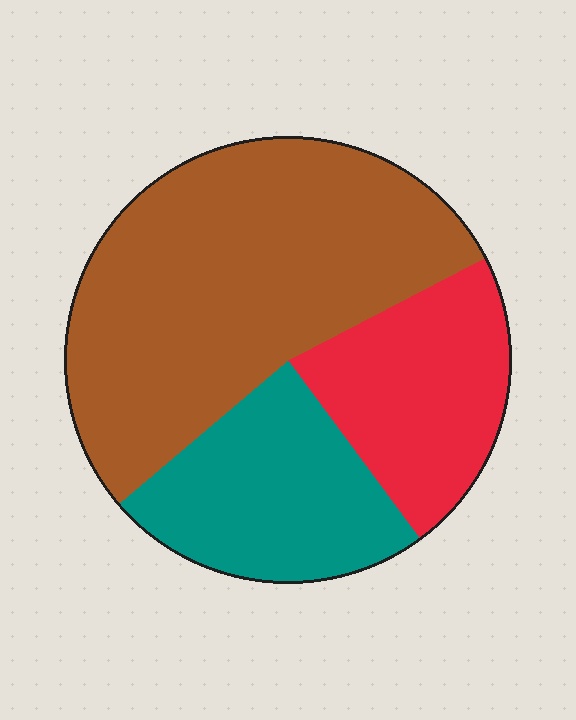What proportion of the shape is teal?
Teal covers around 25% of the shape.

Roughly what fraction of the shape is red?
Red takes up about one fifth (1/5) of the shape.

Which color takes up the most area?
Brown, at roughly 55%.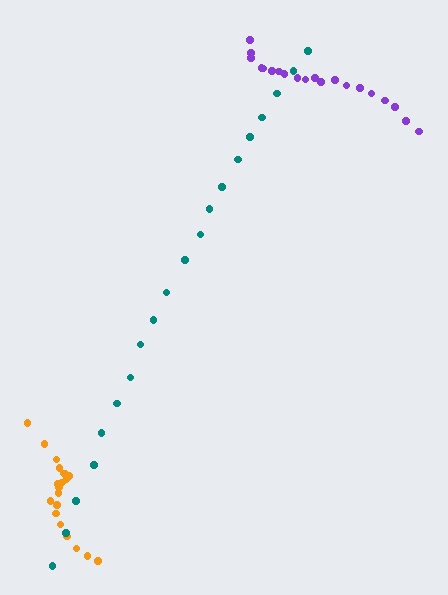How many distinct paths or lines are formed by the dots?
There are 3 distinct paths.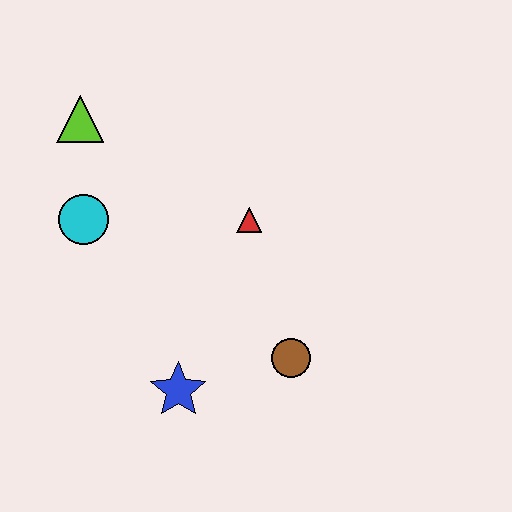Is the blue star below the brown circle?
Yes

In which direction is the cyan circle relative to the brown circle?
The cyan circle is to the left of the brown circle.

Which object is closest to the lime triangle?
The cyan circle is closest to the lime triangle.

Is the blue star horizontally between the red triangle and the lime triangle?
Yes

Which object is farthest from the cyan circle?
The brown circle is farthest from the cyan circle.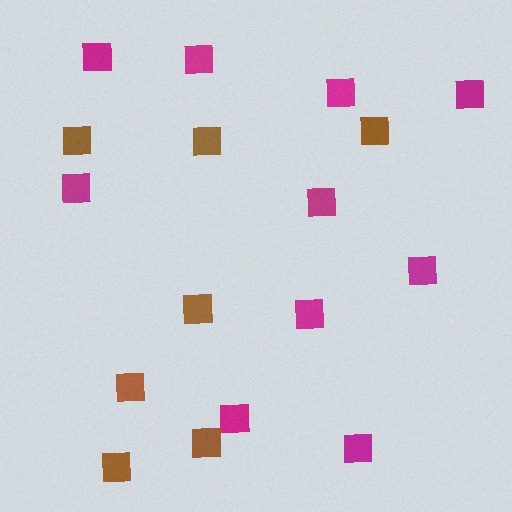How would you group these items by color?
There are 2 groups: one group of brown squares (7) and one group of magenta squares (10).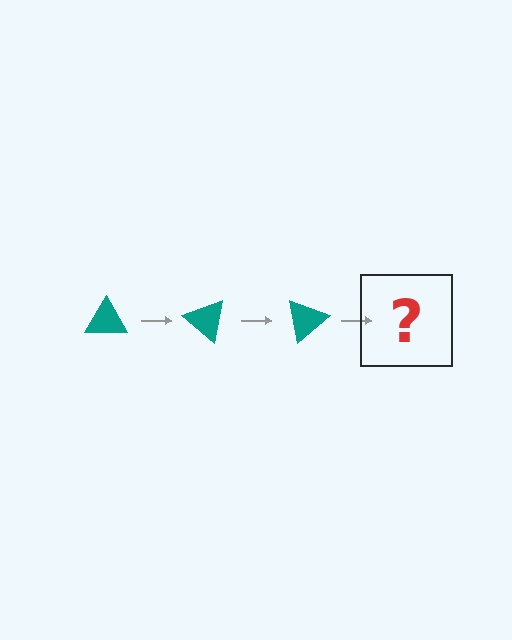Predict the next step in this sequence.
The next step is a teal triangle rotated 120 degrees.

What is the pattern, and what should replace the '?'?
The pattern is that the triangle rotates 40 degrees each step. The '?' should be a teal triangle rotated 120 degrees.